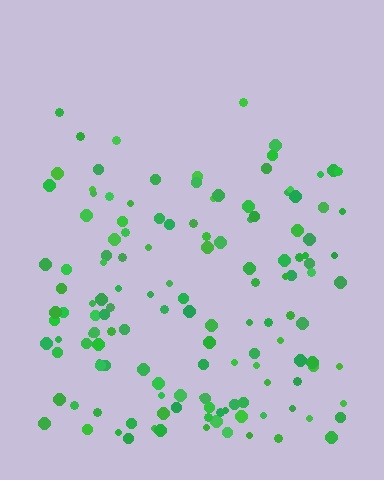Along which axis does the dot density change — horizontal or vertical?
Vertical.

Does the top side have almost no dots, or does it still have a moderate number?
Still a moderate number, just noticeably fewer than the bottom.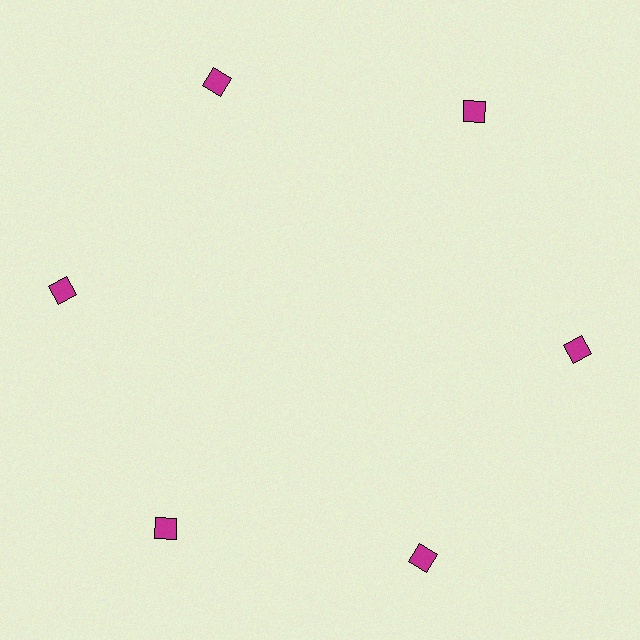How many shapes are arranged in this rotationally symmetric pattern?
There are 6 shapes, arranged in 6 groups of 1.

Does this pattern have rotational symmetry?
Yes, this pattern has 6-fold rotational symmetry. It looks the same after rotating 60 degrees around the center.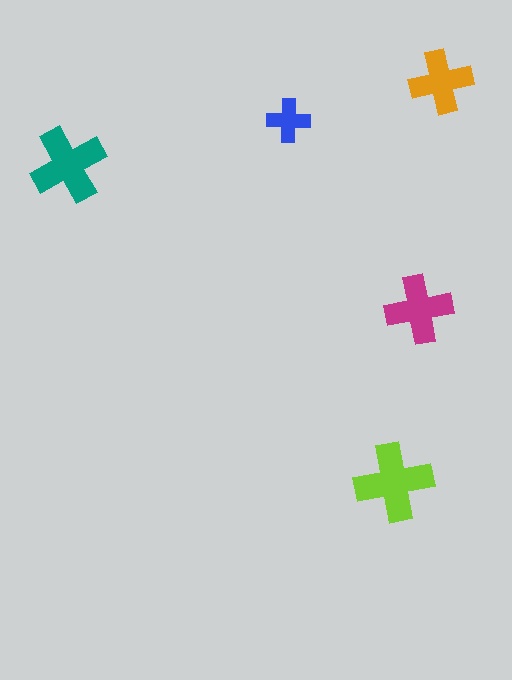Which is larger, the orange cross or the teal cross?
The teal one.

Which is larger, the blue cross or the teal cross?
The teal one.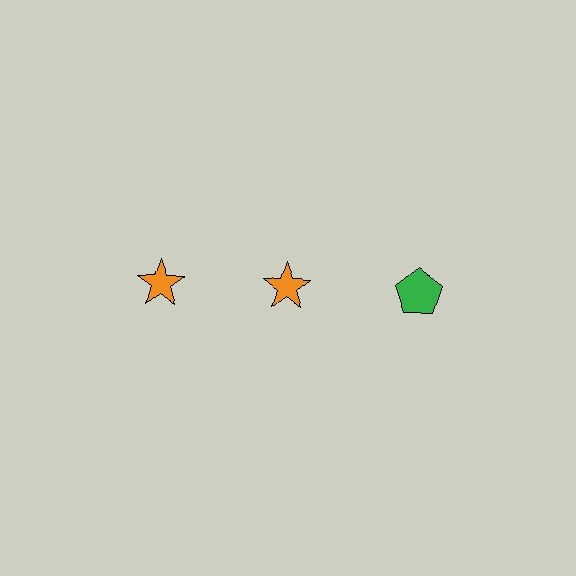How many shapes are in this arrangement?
There are 3 shapes arranged in a grid pattern.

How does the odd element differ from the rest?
It differs in both color (green instead of orange) and shape (pentagon instead of star).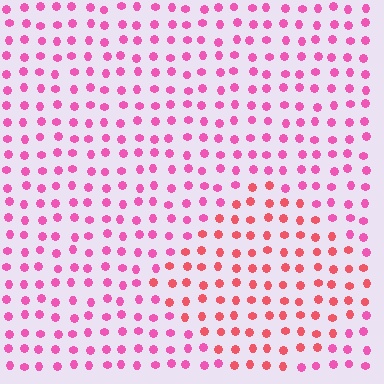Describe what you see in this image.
The image is filled with small pink elements in a uniform arrangement. A diamond-shaped region is visible where the elements are tinted to a slightly different hue, forming a subtle color boundary.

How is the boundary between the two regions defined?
The boundary is defined purely by a slight shift in hue (about 31 degrees). Spacing, size, and orientation are identical on both sides.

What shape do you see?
I see a diamond.